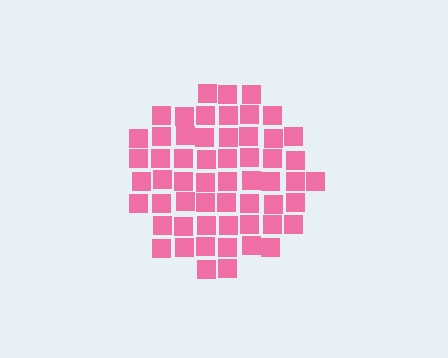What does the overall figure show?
The overall figure shows a circle.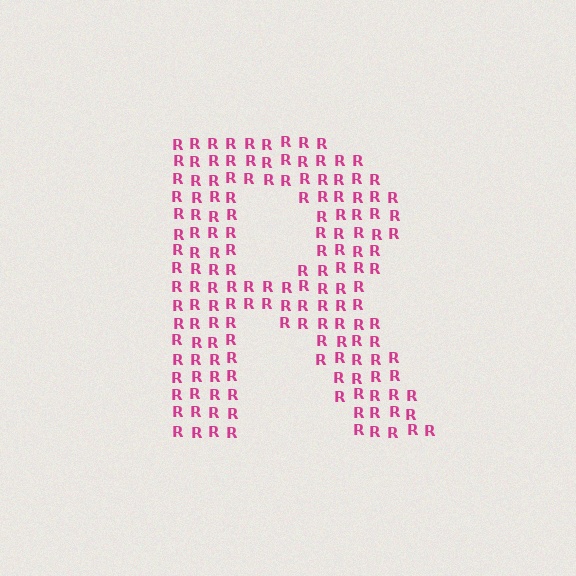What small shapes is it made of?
It is made of small letter R's.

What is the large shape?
The large shape is the letter R.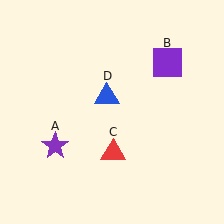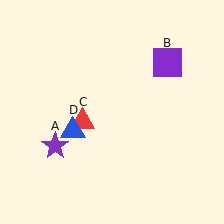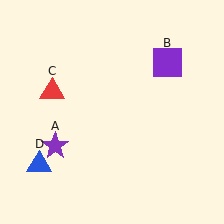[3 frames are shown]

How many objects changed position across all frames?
2 objects changed position: red triangle (object C), blue triangle (object D).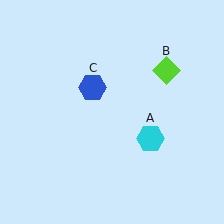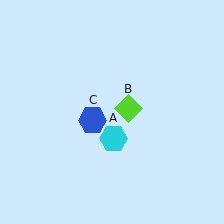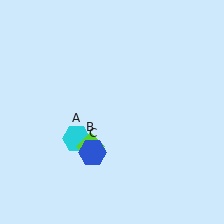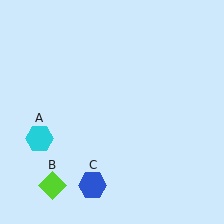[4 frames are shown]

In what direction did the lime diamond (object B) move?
The lime diamond (object B) moved down and to the left.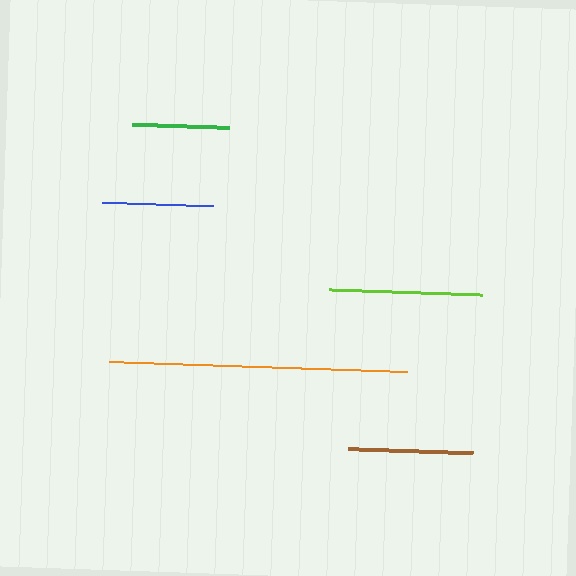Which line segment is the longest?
The orange line is the longest at approximately 298 pixels.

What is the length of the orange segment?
The orange segment is approximately 298 pixels long.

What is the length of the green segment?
The green segment is approximately 96 pixels long.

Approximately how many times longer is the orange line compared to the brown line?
The orange line is approximately 2.4 times the length of the brown line.